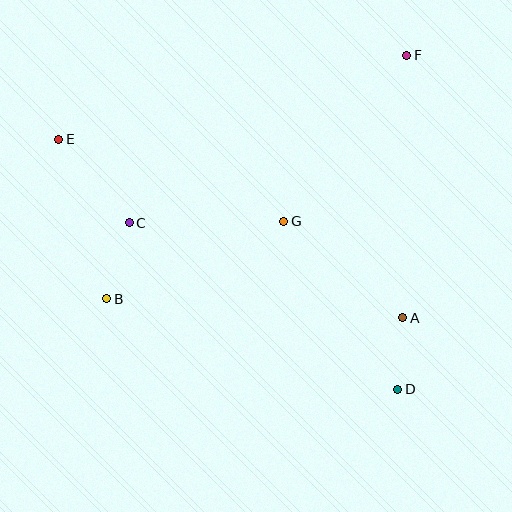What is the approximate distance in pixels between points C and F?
The distance between C and F is approximately 324 pixels.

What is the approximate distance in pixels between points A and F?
The distance between A and F is approximately 263 pixels.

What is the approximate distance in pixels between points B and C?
The distance between B and C is approximately 79 pixels.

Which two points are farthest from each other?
Points D and E are farthest from each other.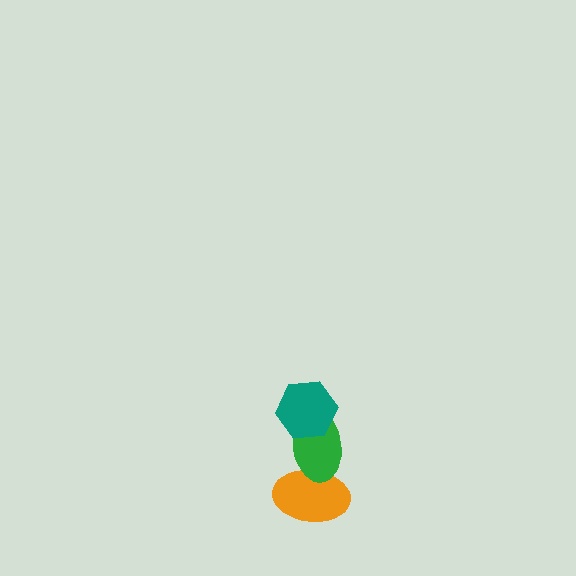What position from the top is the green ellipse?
The green ellipse is 2nd from the top.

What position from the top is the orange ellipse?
The orange ellipse is 3rd from the top.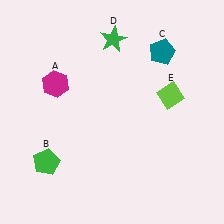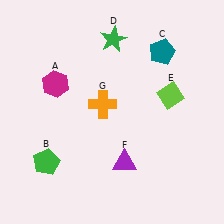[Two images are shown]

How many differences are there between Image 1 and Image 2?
There are 2 differences between the two images.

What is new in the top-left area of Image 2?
An orange cross (G) was added in the top-left area of Image 2.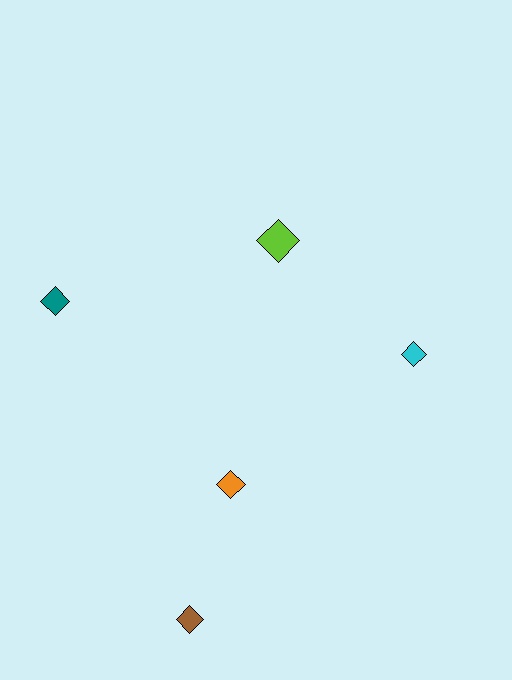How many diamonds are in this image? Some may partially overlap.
There are 5 diamonds.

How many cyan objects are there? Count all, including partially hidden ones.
There is 1 cyan object.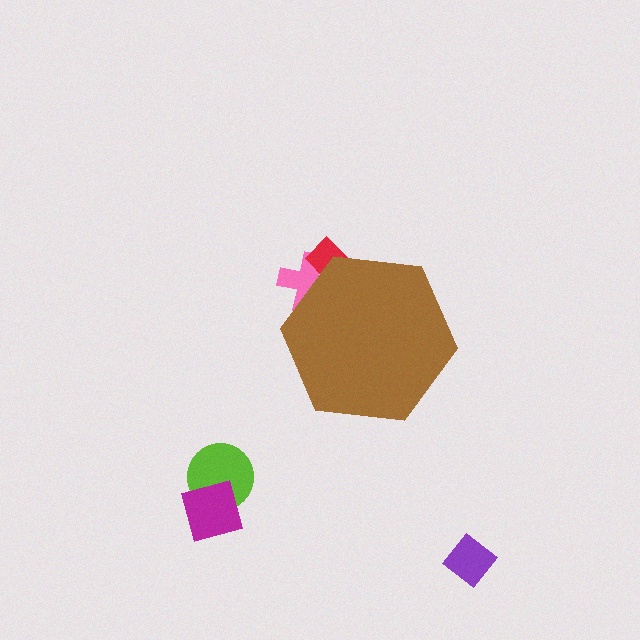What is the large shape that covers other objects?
A brown hexagon.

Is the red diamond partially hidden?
Yes, the red diamond is partially hidden behind the brown hexagon.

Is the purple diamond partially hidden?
No, the purple diamond is fully visible.